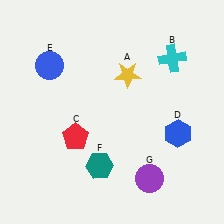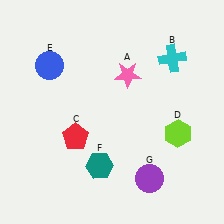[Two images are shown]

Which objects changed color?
A changed from yellow to pink. D changed from blue to lime.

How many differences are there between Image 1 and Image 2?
There are 2 differences between the two images.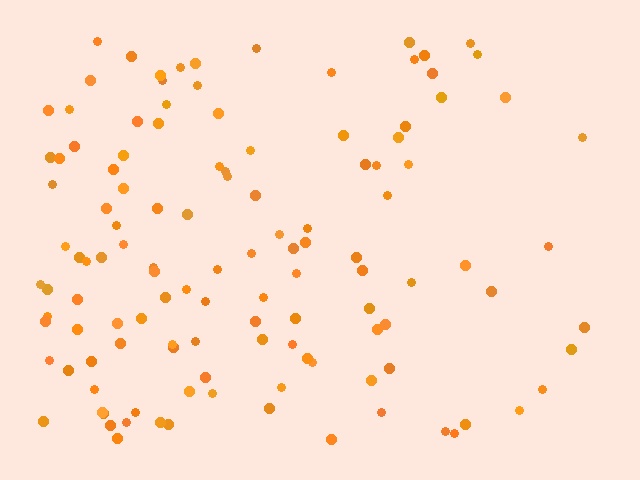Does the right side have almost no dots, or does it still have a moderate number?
Still a moderate number, just noticeably fewer than the left.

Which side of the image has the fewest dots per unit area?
The right.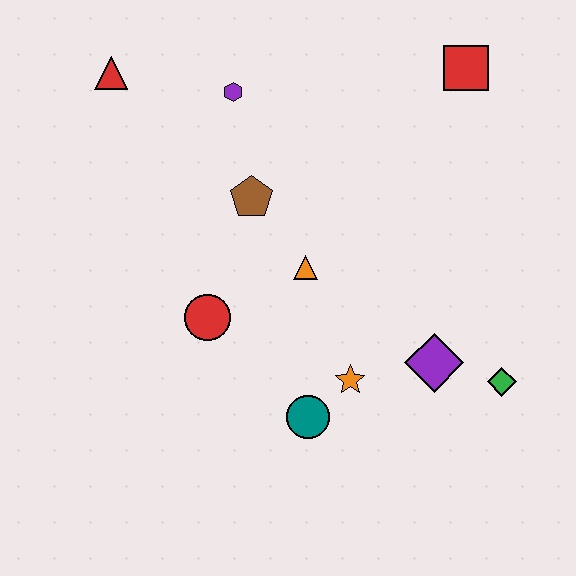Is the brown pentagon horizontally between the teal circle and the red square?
No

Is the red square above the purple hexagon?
Yes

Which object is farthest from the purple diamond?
The red triangle is farthest from the purple diamond.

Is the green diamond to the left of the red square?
No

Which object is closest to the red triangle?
The purple hexagon is closest to the red triangle.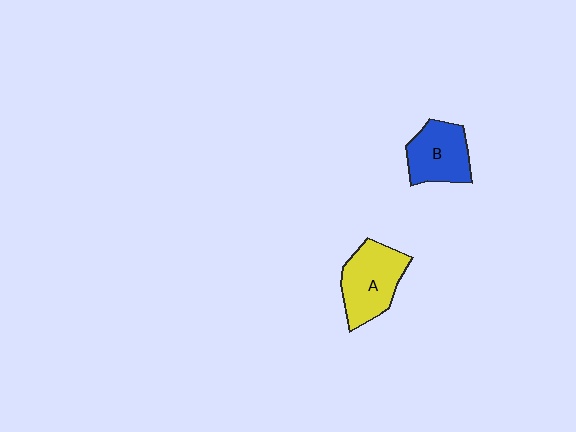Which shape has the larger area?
Shape A (yellow).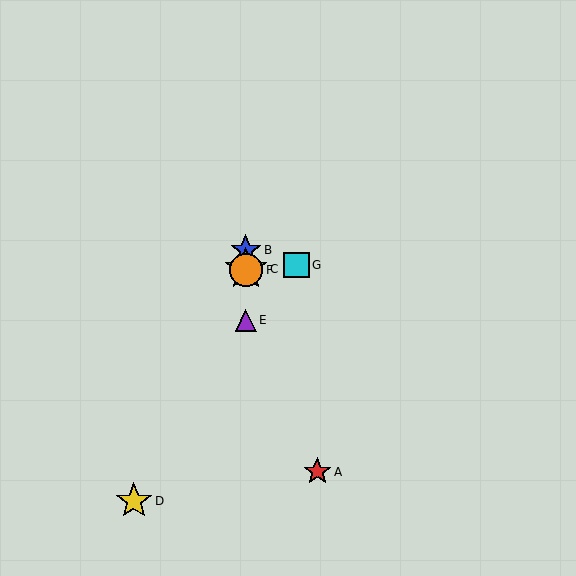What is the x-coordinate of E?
Object E is at x≈246.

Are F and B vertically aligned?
Yes, both are at x≈246.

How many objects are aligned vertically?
4 objects (B, C, E, F) are aligned vertically.